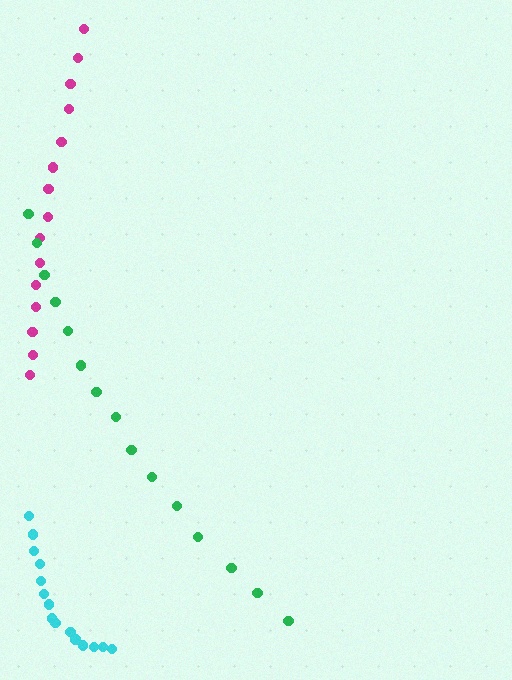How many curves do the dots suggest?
There are 3 distinct paths.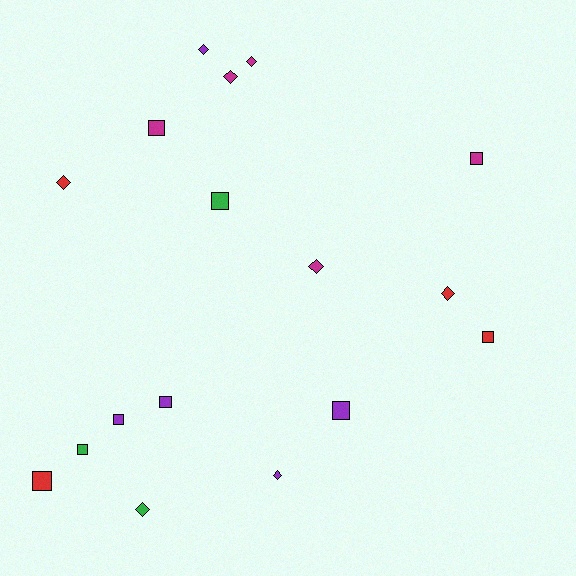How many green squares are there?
There are 2 green squares.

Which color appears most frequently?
Purple, with 5 objects.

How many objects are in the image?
There are 17 objects.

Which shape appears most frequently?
Square, with 9 objects.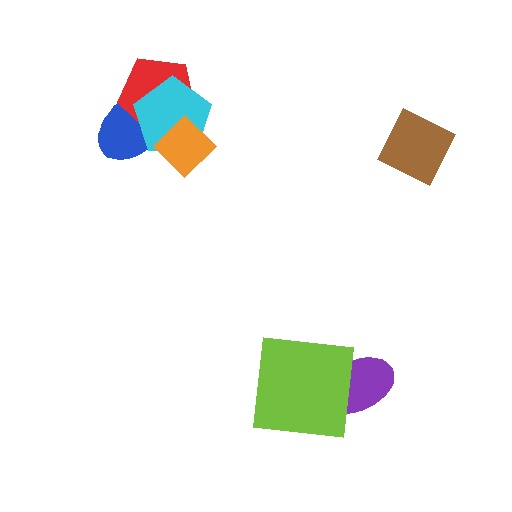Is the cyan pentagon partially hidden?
Yes, it is partially covered by another shape.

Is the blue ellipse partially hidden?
Yes, it is partially covered by another shape.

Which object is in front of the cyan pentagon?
The orange diamond is in front of the cyan pentagon.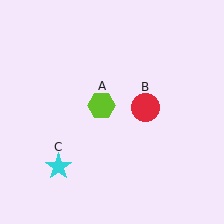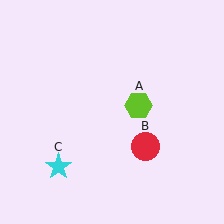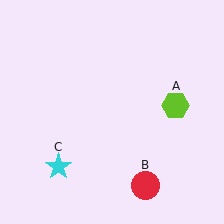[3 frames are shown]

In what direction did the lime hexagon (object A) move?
The lime hexagon (object A) moved right.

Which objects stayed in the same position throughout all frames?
Cyan star (object C) remained stationary.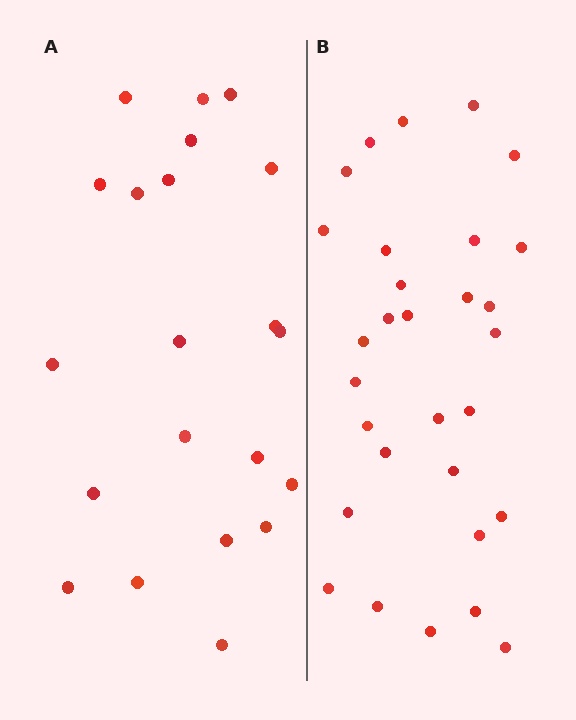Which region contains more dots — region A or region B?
Region B (the right region) has more dots.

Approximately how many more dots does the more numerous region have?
Region B has roughly 8 or so more dots than region A.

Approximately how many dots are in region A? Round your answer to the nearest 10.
About 20 dots. (The exact count is 21, which rounds to 20.)